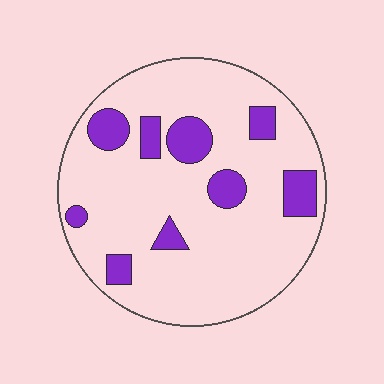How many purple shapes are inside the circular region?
9.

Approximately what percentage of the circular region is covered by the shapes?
Approximately 15%.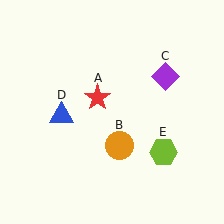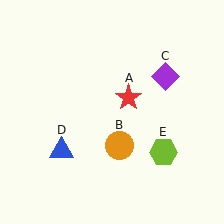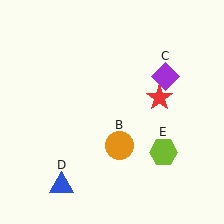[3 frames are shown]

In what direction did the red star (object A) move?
The red star (object A) moved right.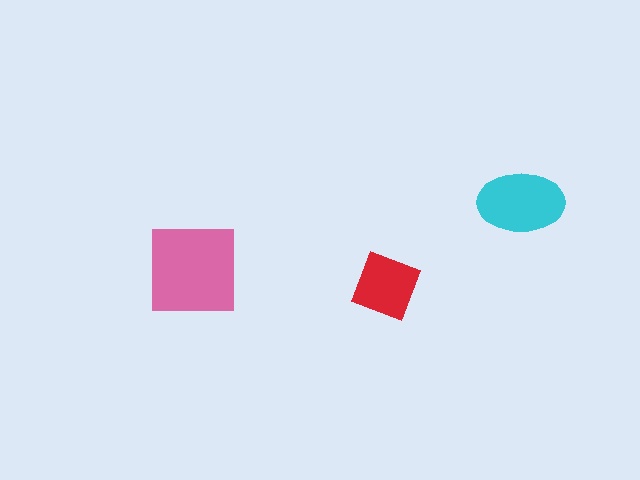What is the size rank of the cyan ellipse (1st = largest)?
2nd.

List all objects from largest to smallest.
The pink square, the cyan ellipse, the red diamond.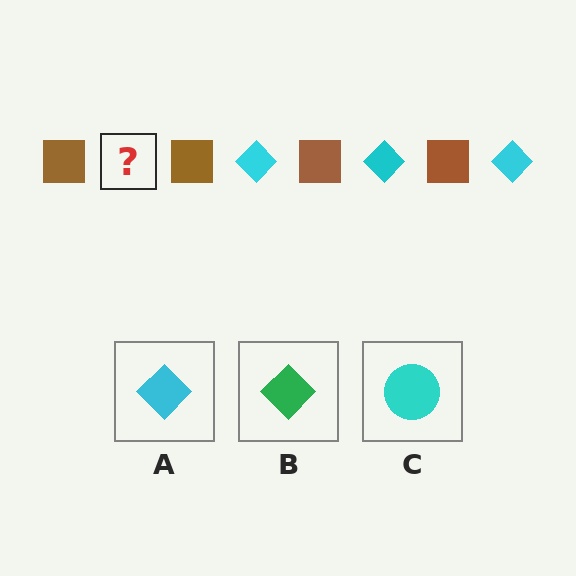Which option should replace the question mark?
Option A.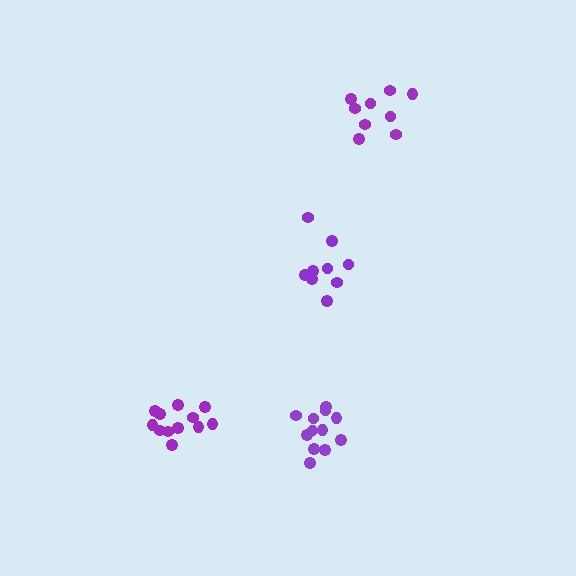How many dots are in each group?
Group 1: 9 dots, Group 2: 9 dots, Group 3: 12 dots, Group 4: 12 dots (42 total).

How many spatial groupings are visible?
There are 4 spatial groupings.